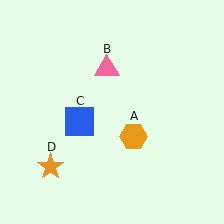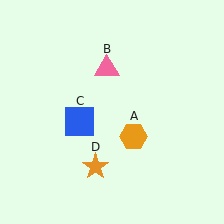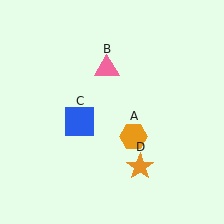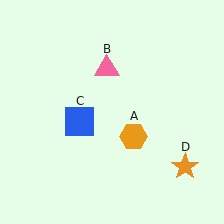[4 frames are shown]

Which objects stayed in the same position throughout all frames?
Orange hexagon (object A) and pink triangle (object B) and blue square (object C) remained stationary.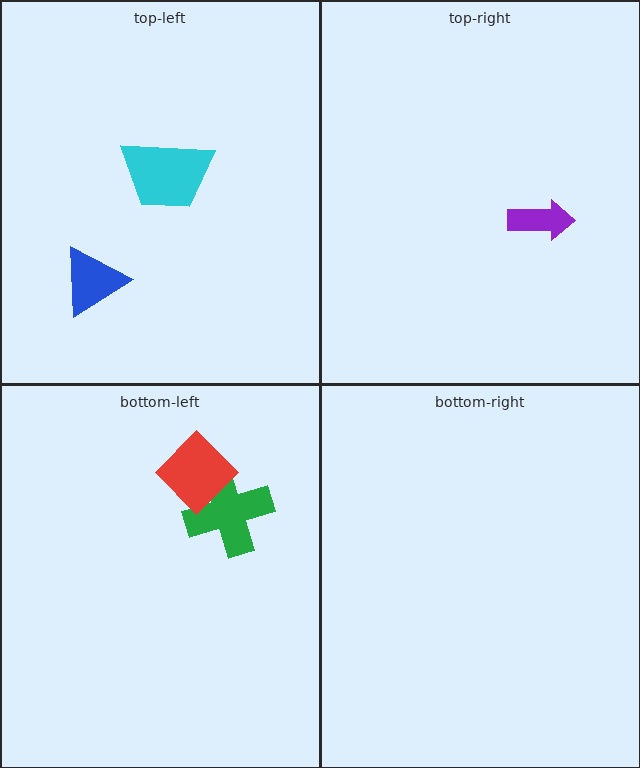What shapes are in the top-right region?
The purple arrow.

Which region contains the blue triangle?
The top-left region.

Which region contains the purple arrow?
The top-right region.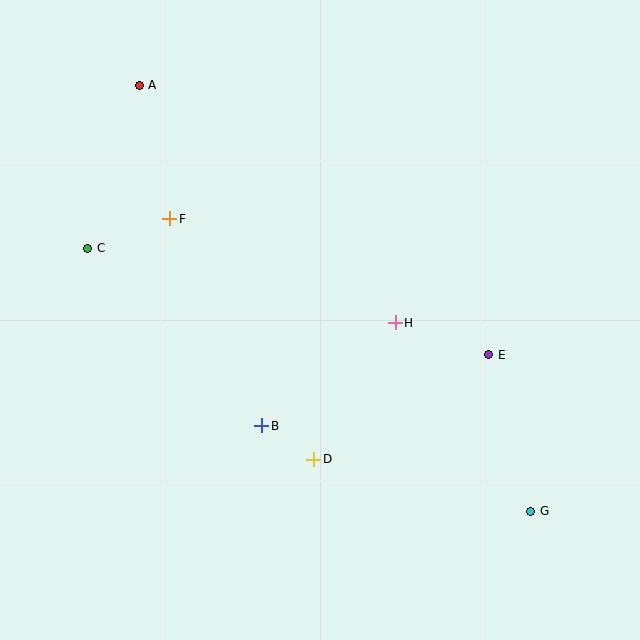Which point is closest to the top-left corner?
Point A is closest to the top-left corner.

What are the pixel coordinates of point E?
Point E is at (489, 355).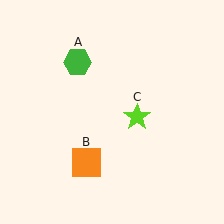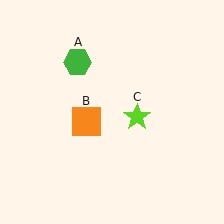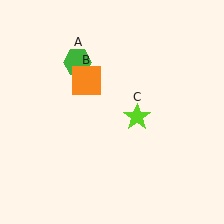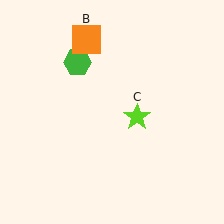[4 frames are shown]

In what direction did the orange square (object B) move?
The orange square (object B) moved up.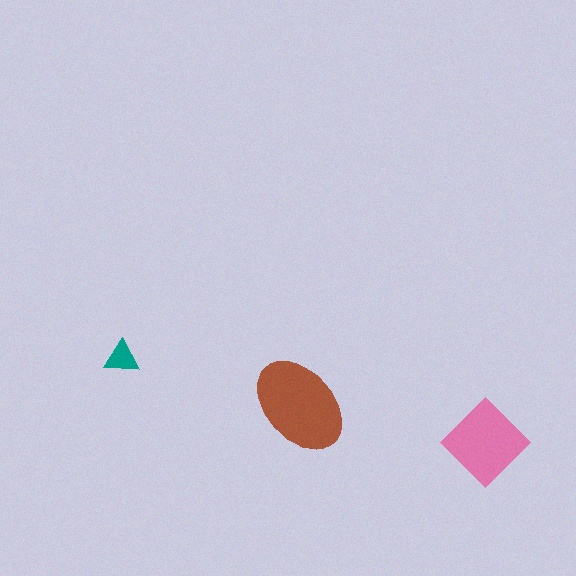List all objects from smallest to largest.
The teal triangle, the pink diamond, the brown ellipse.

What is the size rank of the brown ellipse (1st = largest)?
1st.